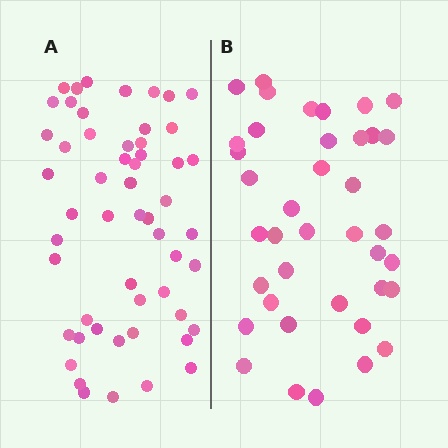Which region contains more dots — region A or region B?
Region A (the left region) has more dots.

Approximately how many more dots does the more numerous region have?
Region A has approximately 15 more dots than region B.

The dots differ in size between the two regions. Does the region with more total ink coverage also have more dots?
No. Region B has more total ink coverage because its dots are larger, but region A actually contains more individual dots. Total area can be misleading — the number of items is what matters here.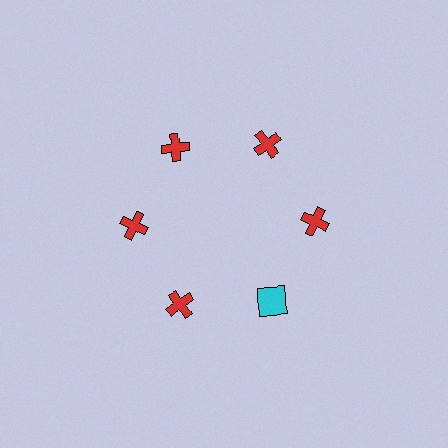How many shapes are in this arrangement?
There are 6 shapes arranged in a ring pattern.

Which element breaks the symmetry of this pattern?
The cyan square at roughly the 5 o'clock position breaks the symmetry. All other shapes are red crosses.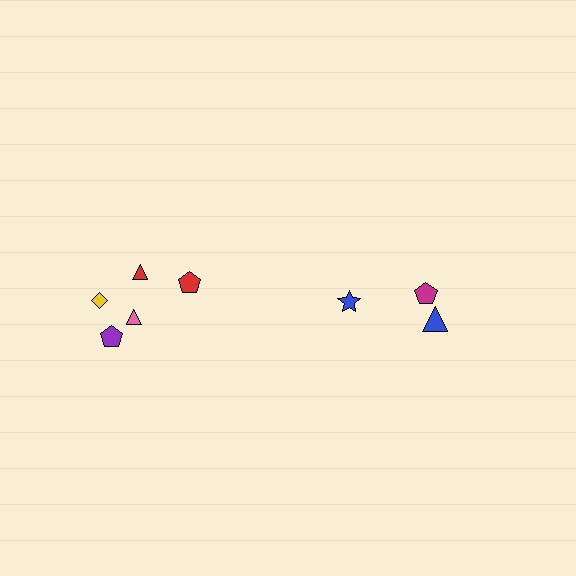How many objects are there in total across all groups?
There are 8 objects.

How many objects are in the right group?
There are 3 objects.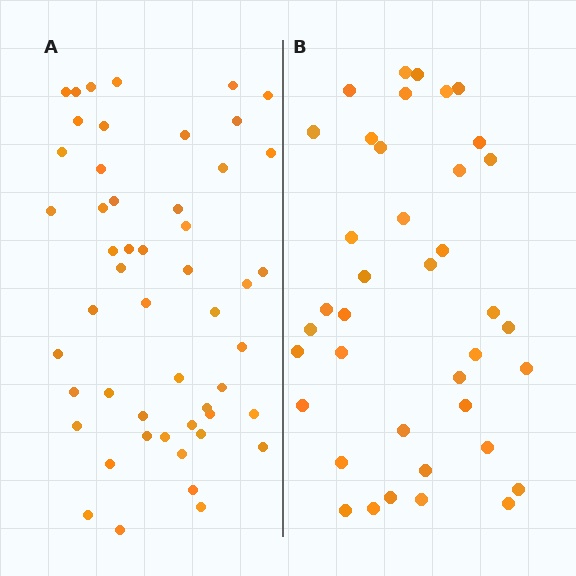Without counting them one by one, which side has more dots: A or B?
Region A (the left region) has more dots.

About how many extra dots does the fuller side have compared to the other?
Region A has roughly 12 or so more dots than region B.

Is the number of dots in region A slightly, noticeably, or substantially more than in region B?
Region A has noticeably more, but not dramatically so. The ratio is roughly 1.3 to 1.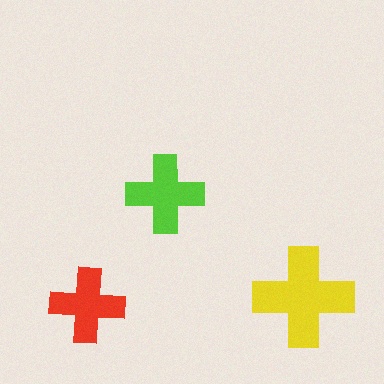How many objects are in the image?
There are 3 objects in the image.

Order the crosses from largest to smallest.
the yellow one, the lime one, the red one.